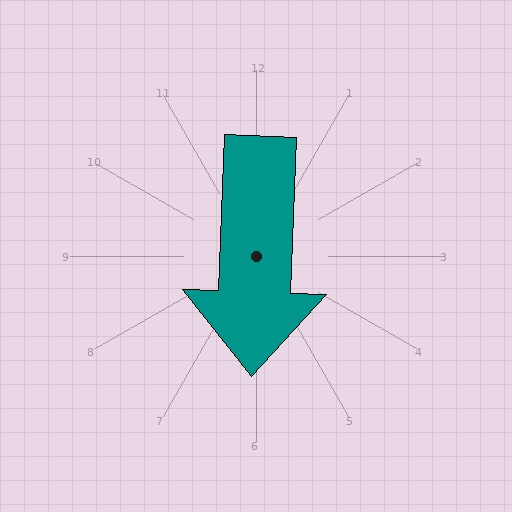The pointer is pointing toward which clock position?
Roughly 6 o'clock.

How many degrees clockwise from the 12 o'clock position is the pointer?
Approximately 182 degrees.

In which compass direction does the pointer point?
South.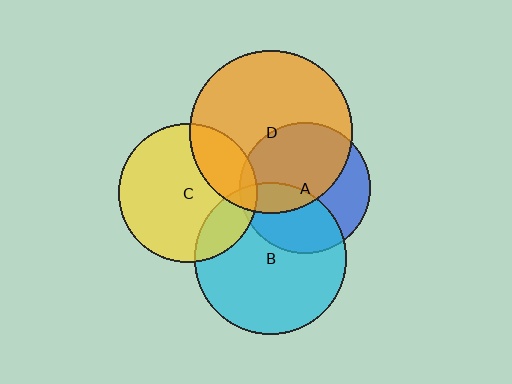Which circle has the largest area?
Circle D (orange).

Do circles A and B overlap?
Yes.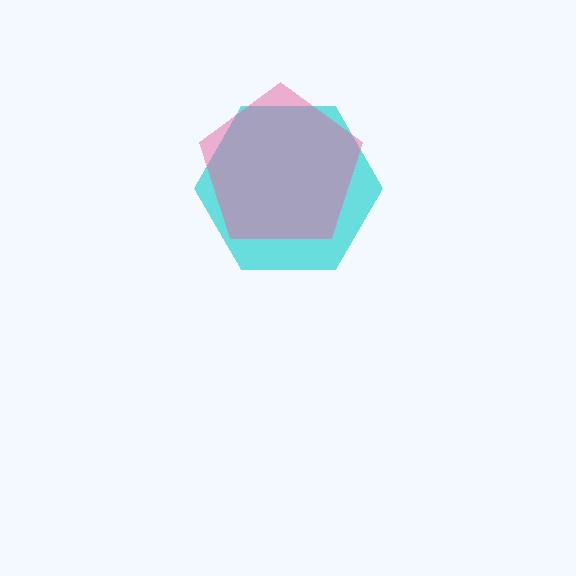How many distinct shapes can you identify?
There are 2 distinct shapes: a cyan hexagon, a pink pentagon.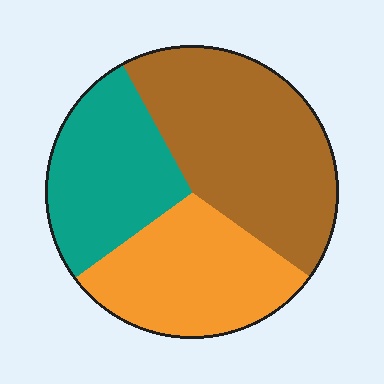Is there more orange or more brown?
Brown.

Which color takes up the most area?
Brown, at roughly 45%.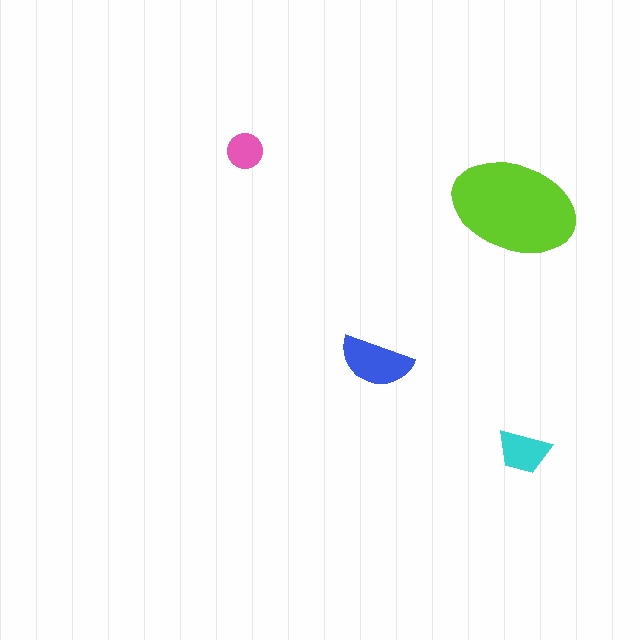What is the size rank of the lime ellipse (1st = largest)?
1st.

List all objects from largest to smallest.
The lime ellipse, the blue semicircle, the cyan trapezoid, the pink circle.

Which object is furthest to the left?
The pink circle is leftmost.